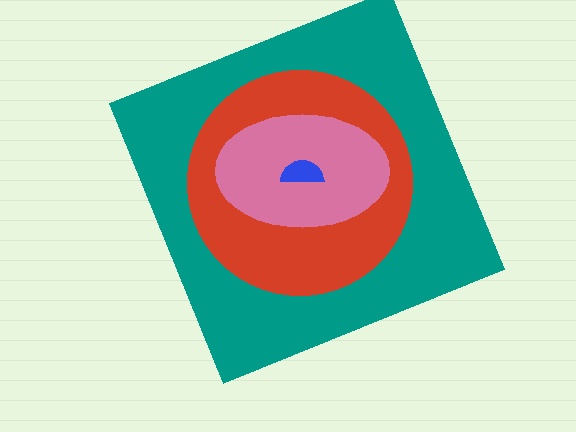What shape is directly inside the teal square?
The red circle.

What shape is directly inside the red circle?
The pink ellipse.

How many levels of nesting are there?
4.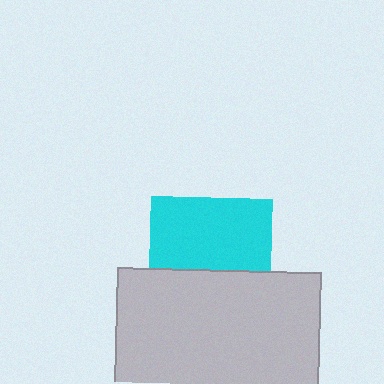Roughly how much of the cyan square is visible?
About half of it is visible (roughly 59%).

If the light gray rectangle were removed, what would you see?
You would see the complete cyan square.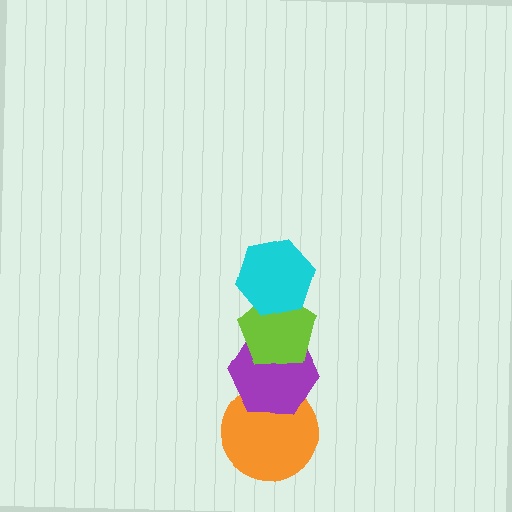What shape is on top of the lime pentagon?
The cyan hexagon is on top of the lime pentagon.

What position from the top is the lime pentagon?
The lime pentagon is 2nd from the top.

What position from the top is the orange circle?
The orange circle is 4th from the top.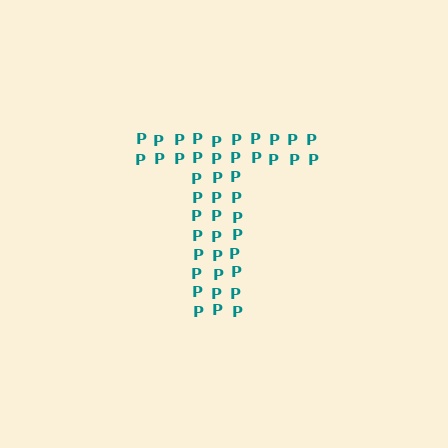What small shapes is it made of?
It is made of small letter P's.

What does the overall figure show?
The overall figure shows the letter T.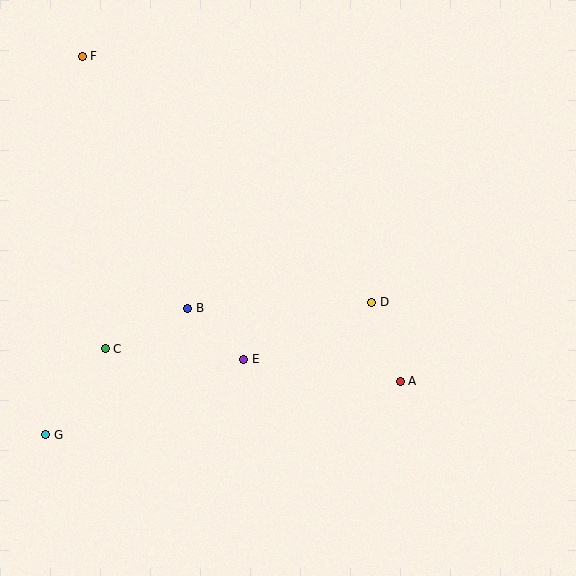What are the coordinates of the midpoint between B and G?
The midpoint between B and G is at (117, 372).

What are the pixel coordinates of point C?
Point C is at (105, 349).